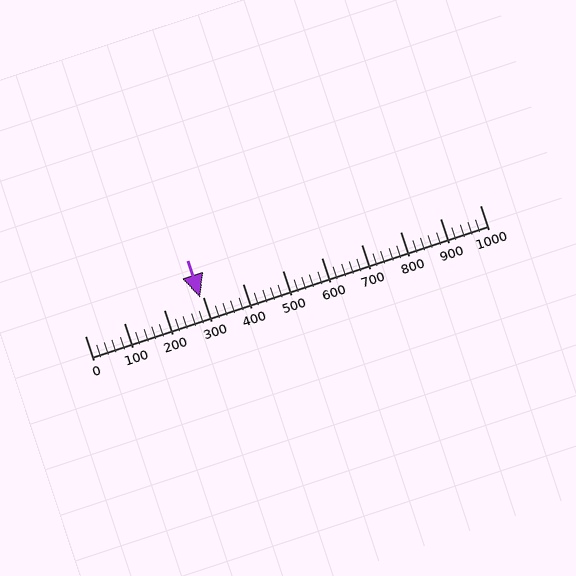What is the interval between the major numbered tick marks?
The major tick marks are spaced 100 units apart.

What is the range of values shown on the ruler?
The ruler shows values from 0 to 1000.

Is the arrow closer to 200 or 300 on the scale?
The arrow is closer to 300.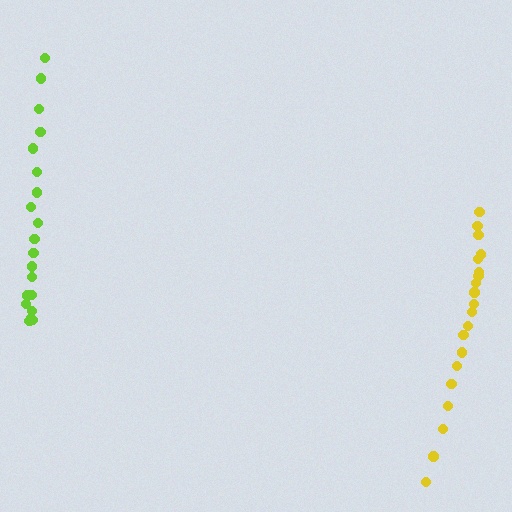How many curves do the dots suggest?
There are 2 distinct paths.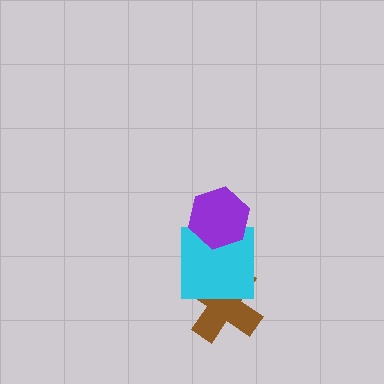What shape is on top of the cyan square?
The purple hexagon is on top of the cyan square.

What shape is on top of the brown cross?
The cyan square is on top of the brown cross.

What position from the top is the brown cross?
The brown cross is 3rd from the top.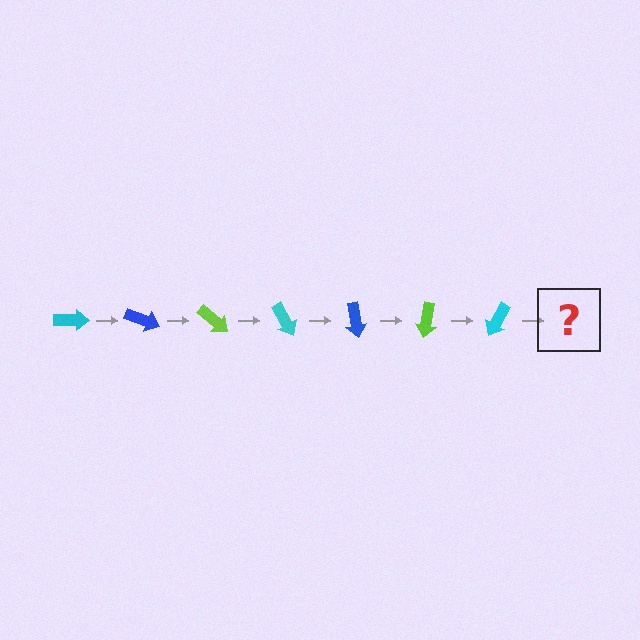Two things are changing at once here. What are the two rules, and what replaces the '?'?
The two rules are that it rotates 20 degrees each step and the color cycles through cyan, blue, and lime. The '?' should be a blue arrow, rotated 140 degrees from the start.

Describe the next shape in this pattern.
It should be a blue arrow, rotated 140 degrees from the start.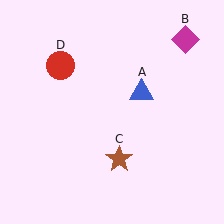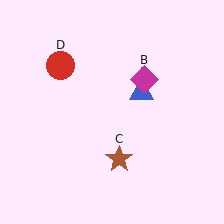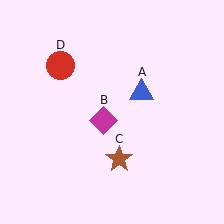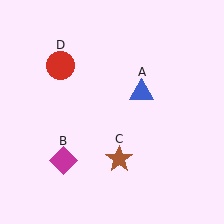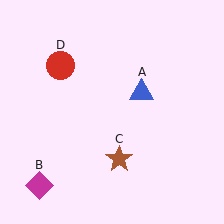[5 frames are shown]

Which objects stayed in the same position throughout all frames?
Blue triangle (object A) and brown star (object C) and red circle (object D) remained stationary.